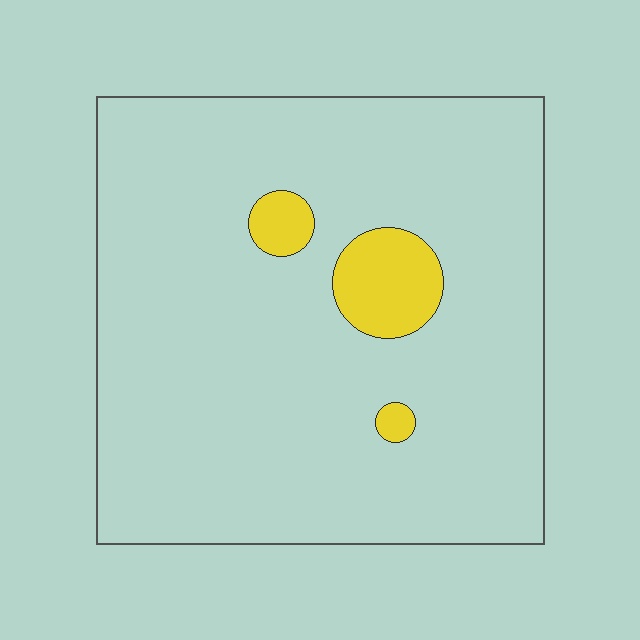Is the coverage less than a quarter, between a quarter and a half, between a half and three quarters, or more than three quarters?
Less than a quarter.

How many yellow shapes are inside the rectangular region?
3.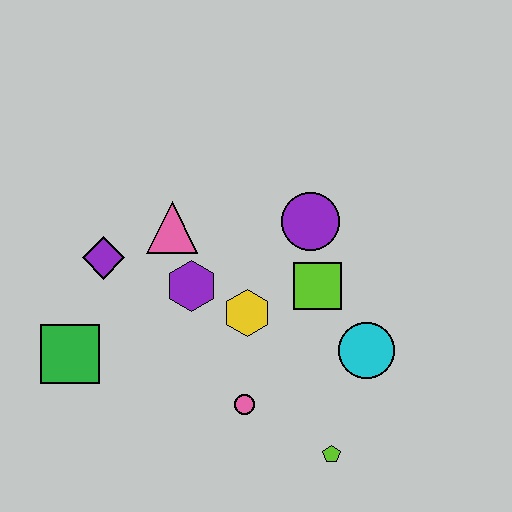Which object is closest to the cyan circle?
The lime square is closest to the cyan circle.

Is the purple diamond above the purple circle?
No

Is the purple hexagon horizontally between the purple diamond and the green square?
No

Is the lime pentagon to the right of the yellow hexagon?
Yes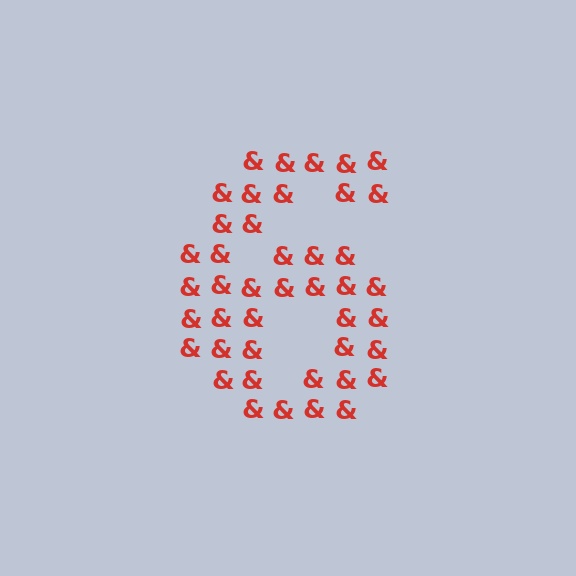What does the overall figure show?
The overall figure shows the digit 6.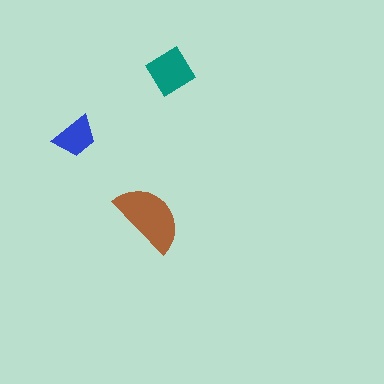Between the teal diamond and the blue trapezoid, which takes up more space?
The teal diamond.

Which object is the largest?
The brown semicircle.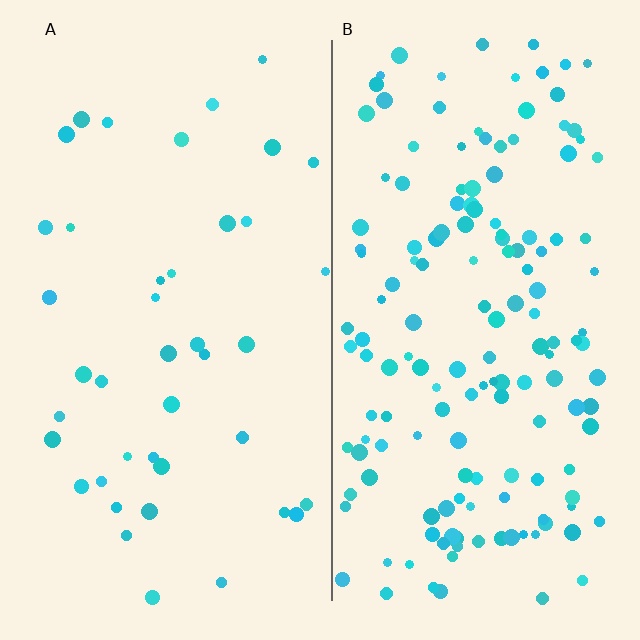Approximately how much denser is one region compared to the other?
Approximately 3.8× — region B over region A.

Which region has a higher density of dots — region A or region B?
B (the right).